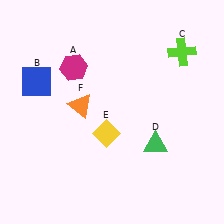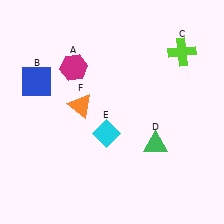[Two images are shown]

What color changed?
The diamond (E) changed from yellow in Image 1 to cyan in Image 2.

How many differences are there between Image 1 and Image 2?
There is 1 difference between the two images.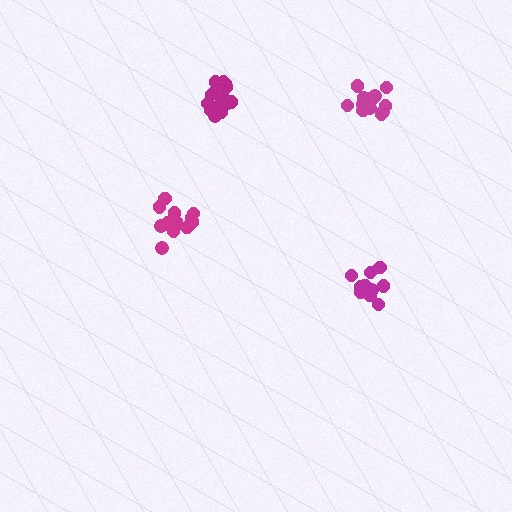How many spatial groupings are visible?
There are 4 spatial groupings.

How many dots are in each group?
Group 1: 14 dots, Group 2: 16 dots, Group 3: 12 dots, Group 4: 17 dots (59 total).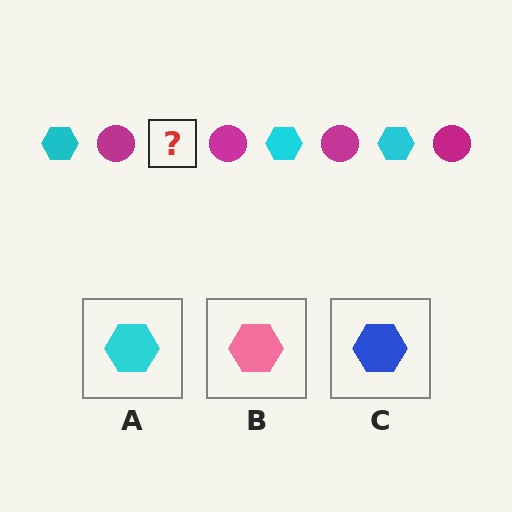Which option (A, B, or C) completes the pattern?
A.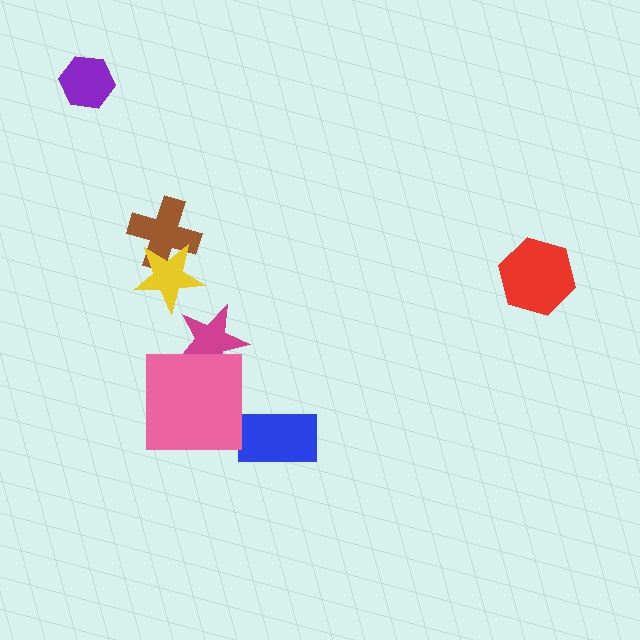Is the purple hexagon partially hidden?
No, no other shape covers it.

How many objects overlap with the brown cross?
1 object overlaps with the brown cross.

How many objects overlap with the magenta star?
1 object overlaps with the magenta star.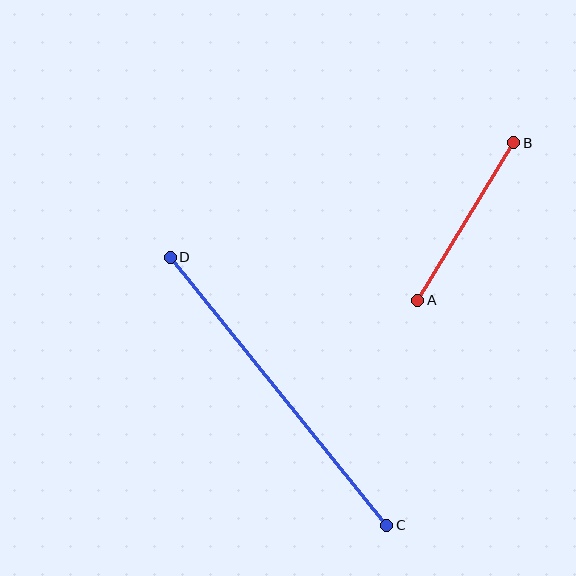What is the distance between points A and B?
The distance is approximately 184 pixels.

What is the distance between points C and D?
The distance is approximately 345 pixels.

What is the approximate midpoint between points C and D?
The midpoint is at approximately (279, 391) pixels.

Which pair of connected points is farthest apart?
Points C and D are farthest apart.